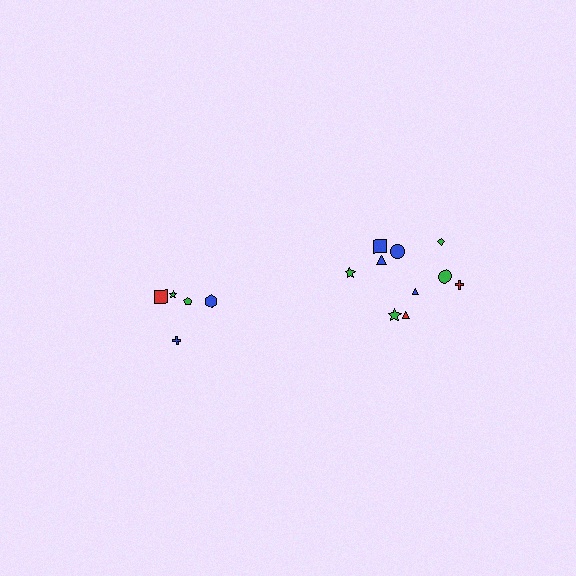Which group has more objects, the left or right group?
The right group.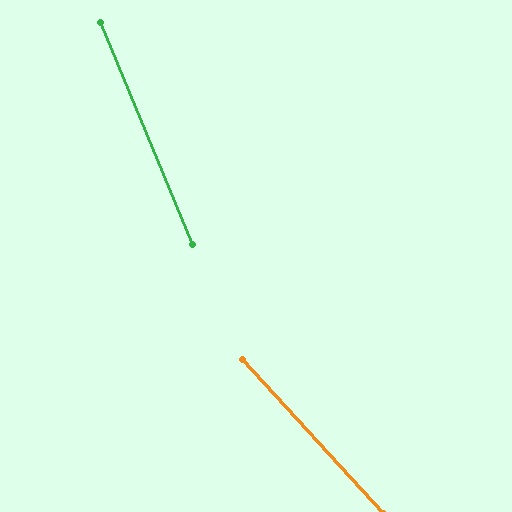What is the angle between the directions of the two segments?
Approximately 20 degrees.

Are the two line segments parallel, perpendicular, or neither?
Neither parallel nor perpendicular — they differ by about 20°.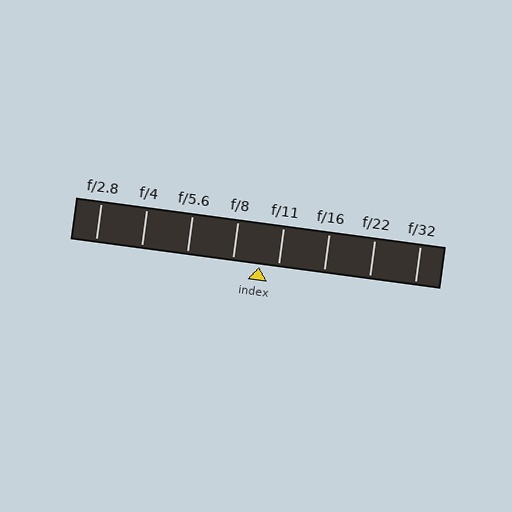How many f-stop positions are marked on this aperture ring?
There are 8 f-stop positions marked.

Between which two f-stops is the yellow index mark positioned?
The index mark is between f/8 and f/11.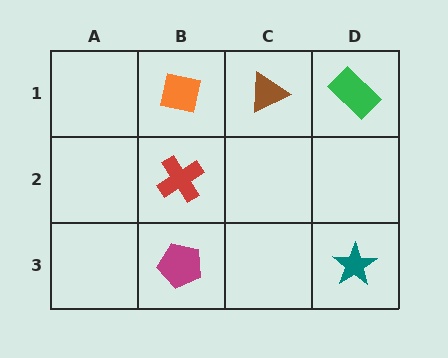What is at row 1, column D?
A green rectangle.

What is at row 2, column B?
A red cross.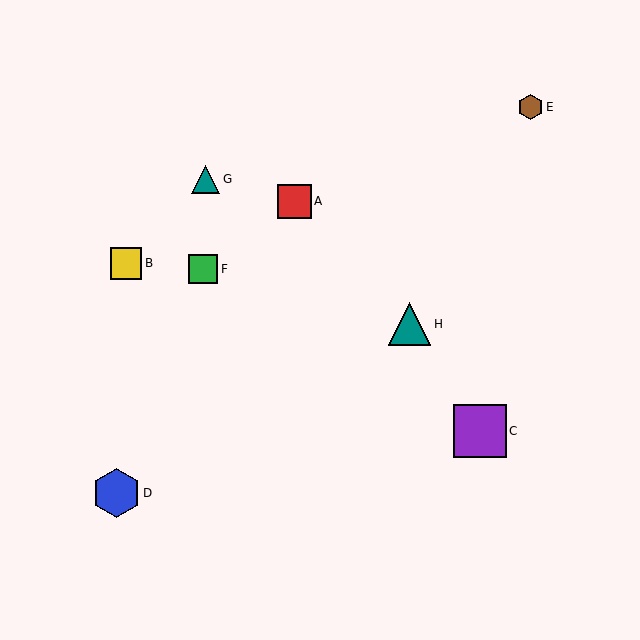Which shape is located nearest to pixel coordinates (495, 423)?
The purple square (labeled C) at (480, 431) is nearest to that location.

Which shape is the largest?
The purple square (labeled C) is the largest.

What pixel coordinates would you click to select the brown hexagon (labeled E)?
Click at (531, 107) to select the brown hexagon E.